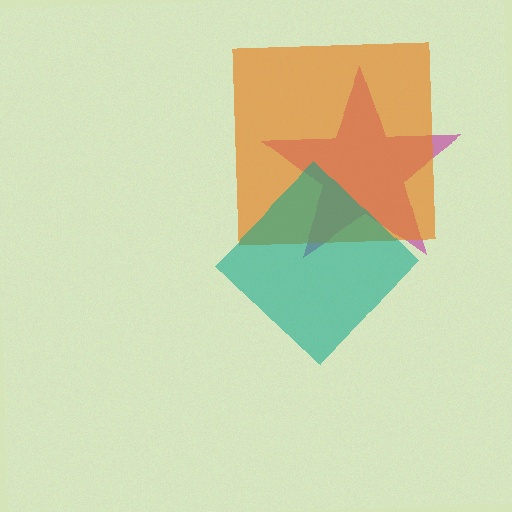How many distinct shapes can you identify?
There are 3 distinct shapes: a magenta star, an orange square, a teal diamond.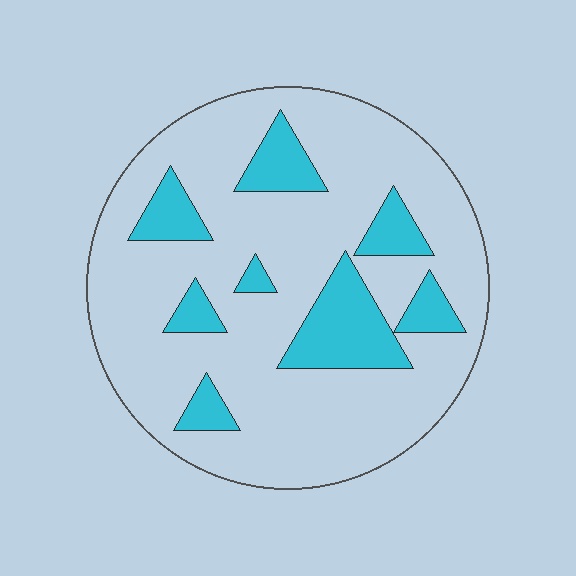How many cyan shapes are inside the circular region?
8.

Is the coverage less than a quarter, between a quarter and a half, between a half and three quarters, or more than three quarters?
Less than a quarter.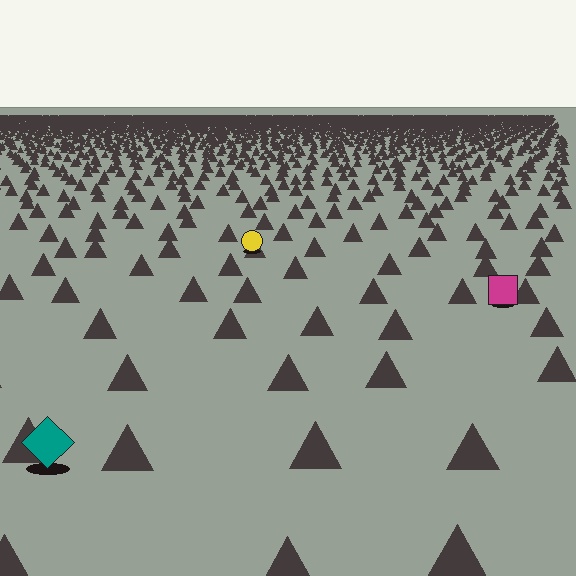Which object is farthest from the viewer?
The yellow circle is farthest from the viewer. It appears smaller and the ground texture around it is denser.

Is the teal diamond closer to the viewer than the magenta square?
Yes. The teal diamond is closer — you can tell from the texture gradient: the ground texture is coarser near it.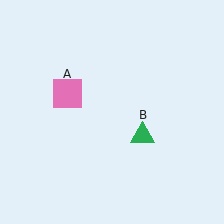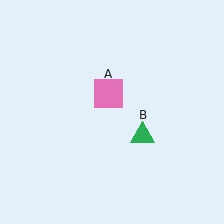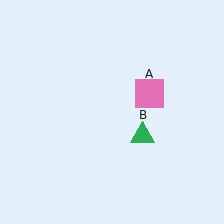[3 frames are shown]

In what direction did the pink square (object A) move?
The pink square (object A) moved right.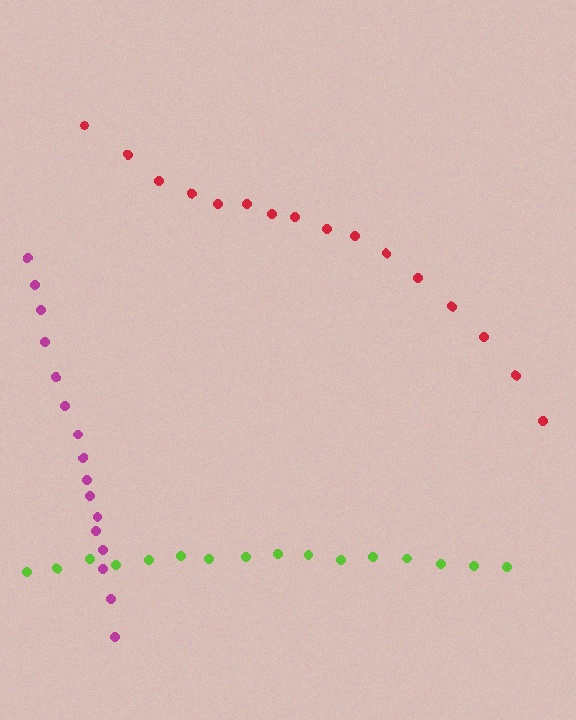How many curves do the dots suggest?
There are 3 distinct paths.